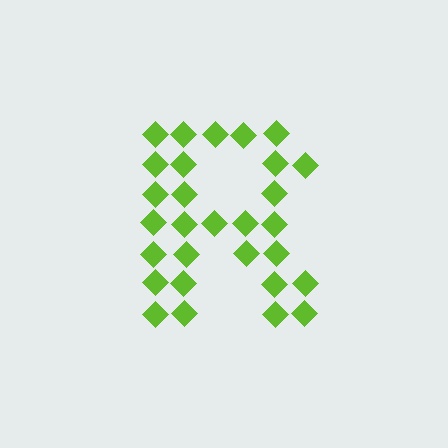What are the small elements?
The small elements are diamonds.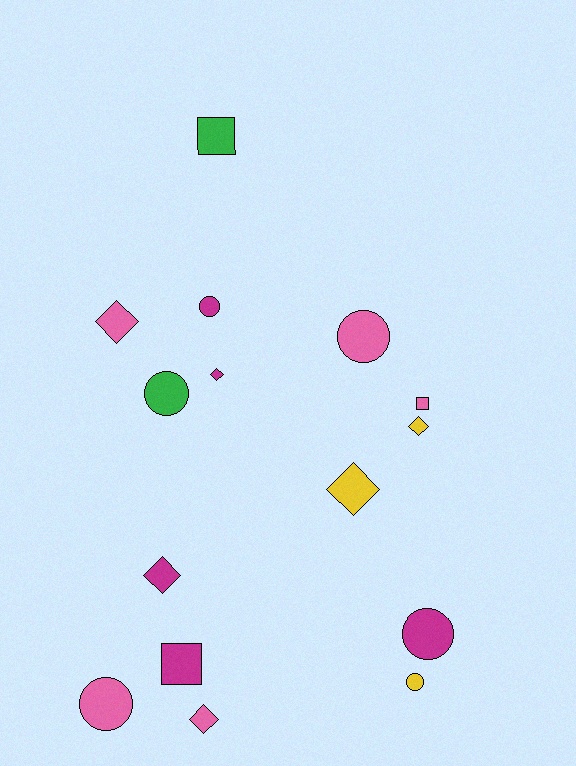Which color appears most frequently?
Pink, with 5 objects.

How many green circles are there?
There is 1 green circle.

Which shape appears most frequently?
Diamond, with 6 objects.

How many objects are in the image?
There are 15 objects.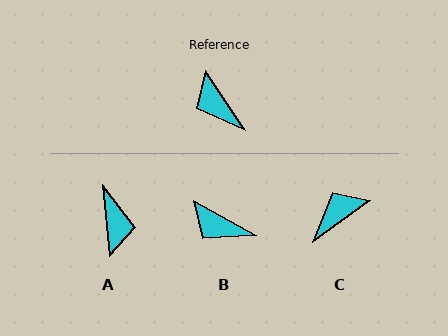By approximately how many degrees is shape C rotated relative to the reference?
Approximately 88 degrees clockwise.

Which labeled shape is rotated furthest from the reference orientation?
A, about 151 degrees away.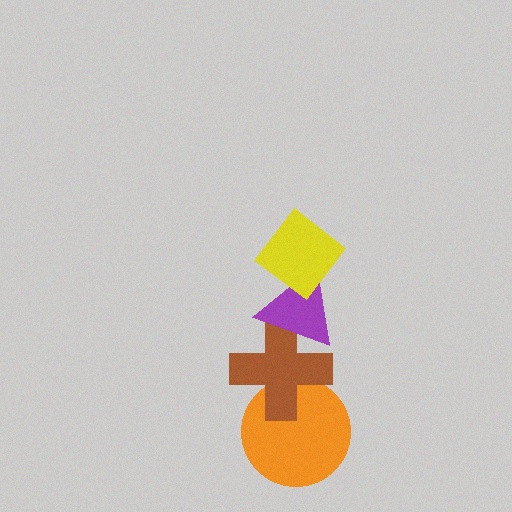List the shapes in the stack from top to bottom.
From top to bottom: the yellow diamond, the purple triangle, the brown cross, the orange circle.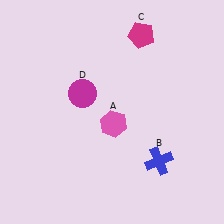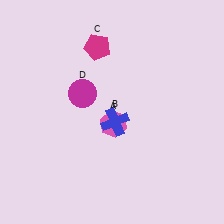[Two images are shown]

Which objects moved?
The objects that moved are: the blue cross (B), the magenta pentagon (C).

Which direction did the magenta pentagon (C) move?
The magenta pentagon (C) moved left.